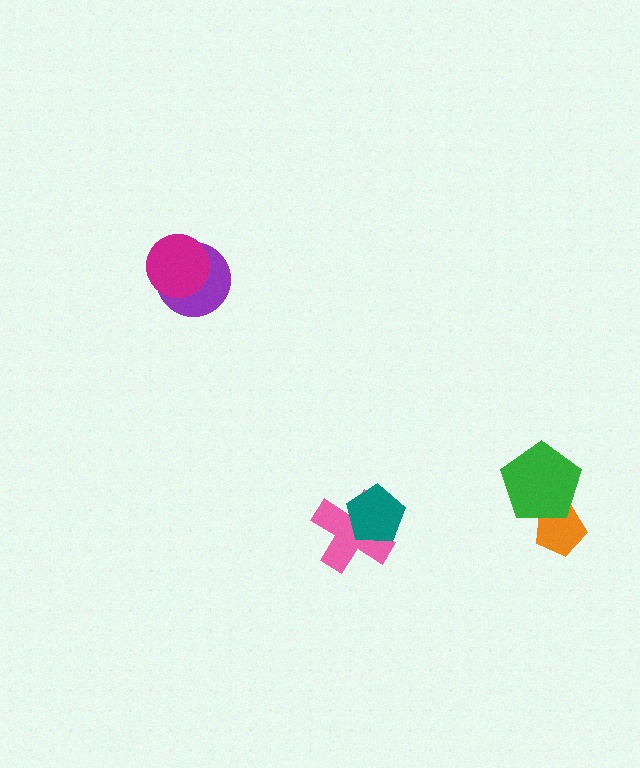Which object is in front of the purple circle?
The magenta circle is in front of the purple circle.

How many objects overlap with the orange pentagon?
1 object overlaps with the orange pentagon.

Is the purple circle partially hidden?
Yes, it is partially covered by another shape.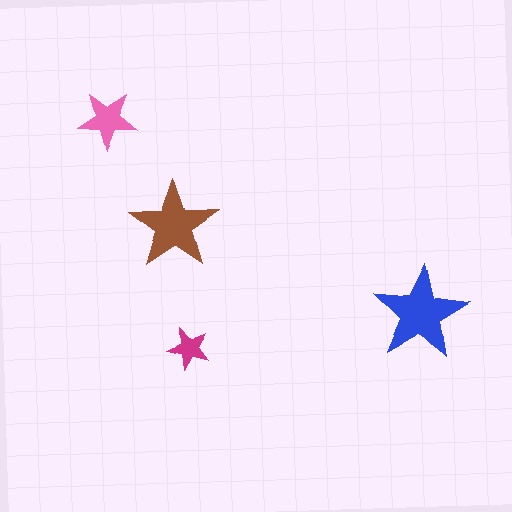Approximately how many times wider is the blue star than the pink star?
About 1.5 times wider.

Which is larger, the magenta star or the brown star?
The brown one.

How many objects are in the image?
There are 4 objects in the image.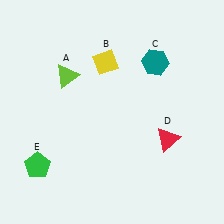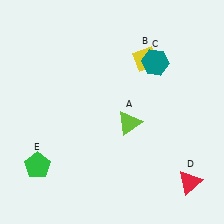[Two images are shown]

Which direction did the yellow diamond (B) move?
The yellow diamond (B) moved right.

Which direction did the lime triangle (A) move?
The lime triangle (A) moved right.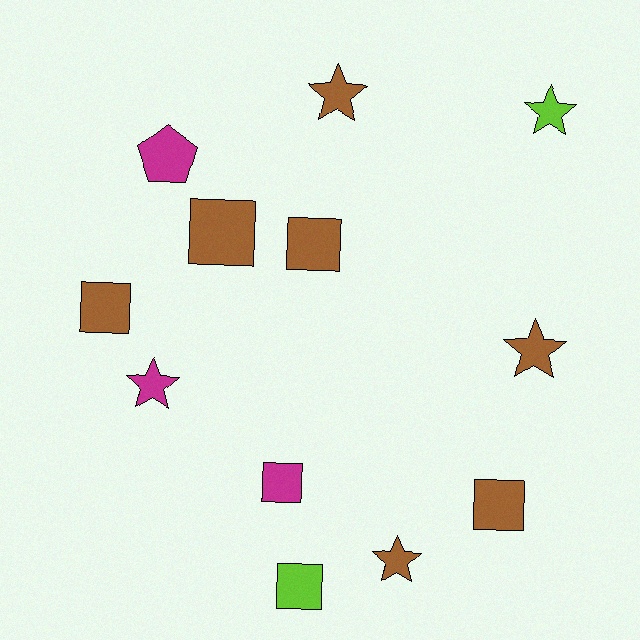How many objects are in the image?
There are 12 objects.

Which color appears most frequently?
Brown, with 7 objects.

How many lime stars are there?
There is 1 lime star.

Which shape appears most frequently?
Square, with 6 objects.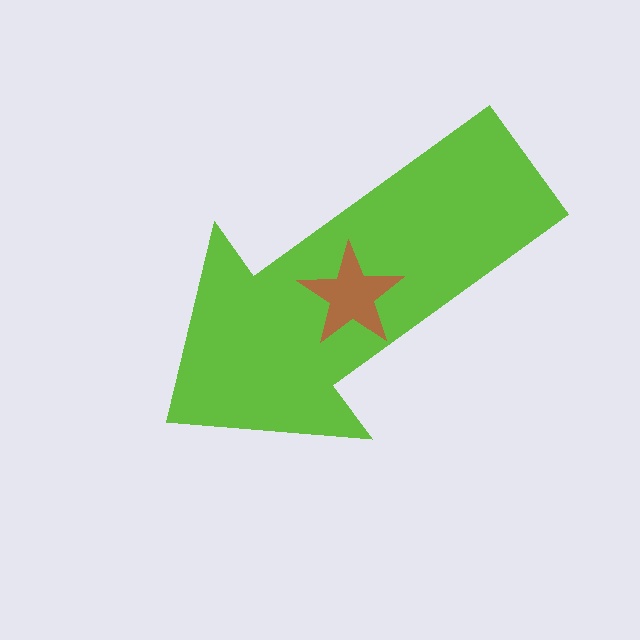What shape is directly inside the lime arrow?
The brown star.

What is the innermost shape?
The brown star.